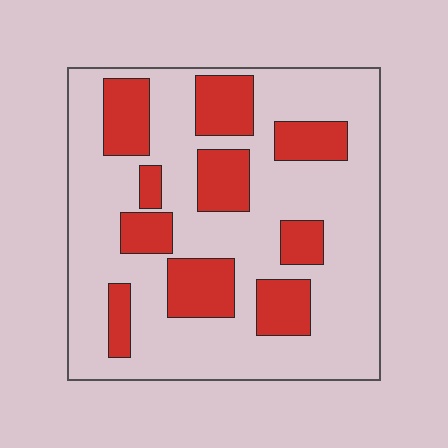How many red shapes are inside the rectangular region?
10.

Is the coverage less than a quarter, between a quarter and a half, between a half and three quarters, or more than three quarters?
Between a quarter and a half.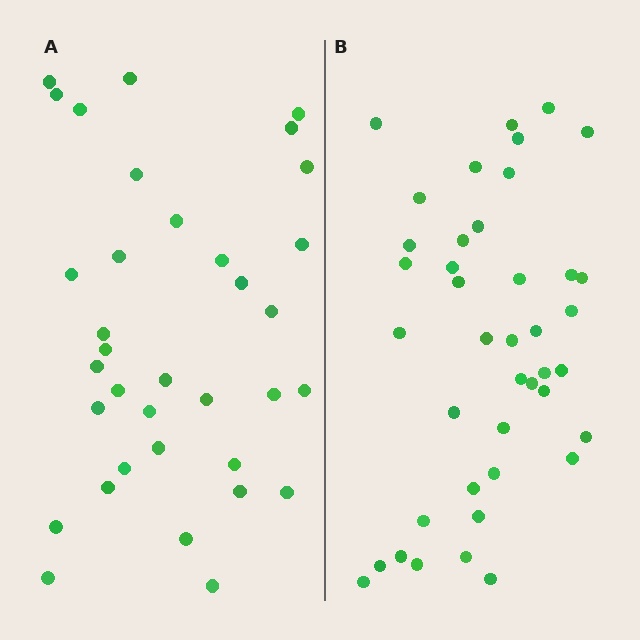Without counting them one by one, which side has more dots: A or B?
Region B (the right region) has more dots.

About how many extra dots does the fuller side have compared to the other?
Region B has about 6 more dots than region A.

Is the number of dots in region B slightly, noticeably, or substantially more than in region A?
Region B has only slightly more — the two regions are fairly close. The ratio is roughly 1.2 to 1.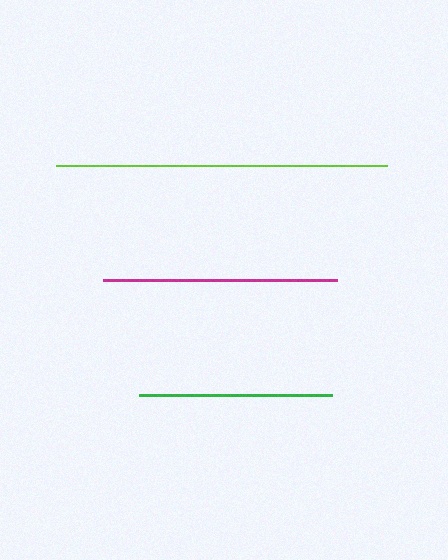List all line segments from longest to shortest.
From longest to shortest: lime, magenta, green.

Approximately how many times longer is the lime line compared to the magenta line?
The lime line is approximately 1.4 times the length of the magenta line.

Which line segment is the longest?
The lime line is the longest at approximately 331 pixels.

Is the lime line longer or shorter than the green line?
The lime line is longer than the green line.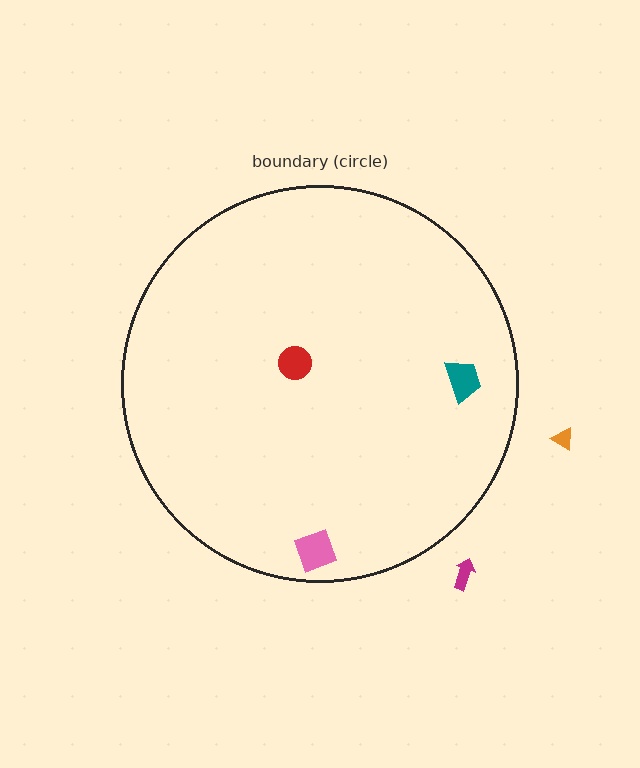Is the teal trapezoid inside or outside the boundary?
Inside.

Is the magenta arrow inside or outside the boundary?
Outside.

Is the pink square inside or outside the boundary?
Inside.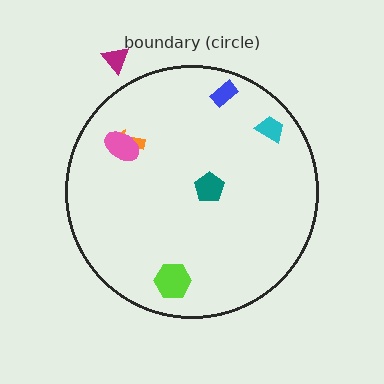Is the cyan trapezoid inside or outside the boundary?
Inside.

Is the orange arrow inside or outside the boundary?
Inside.